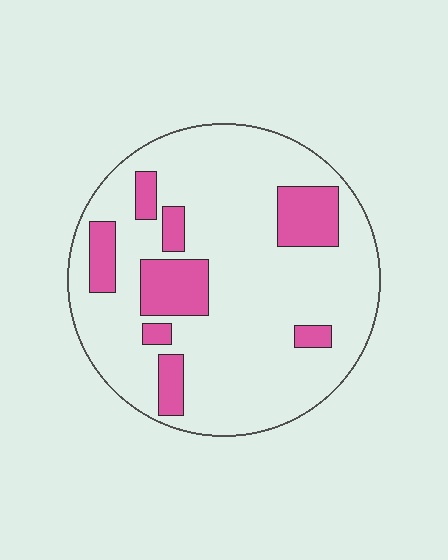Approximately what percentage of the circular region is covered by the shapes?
Approximately 20%.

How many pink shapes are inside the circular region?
8.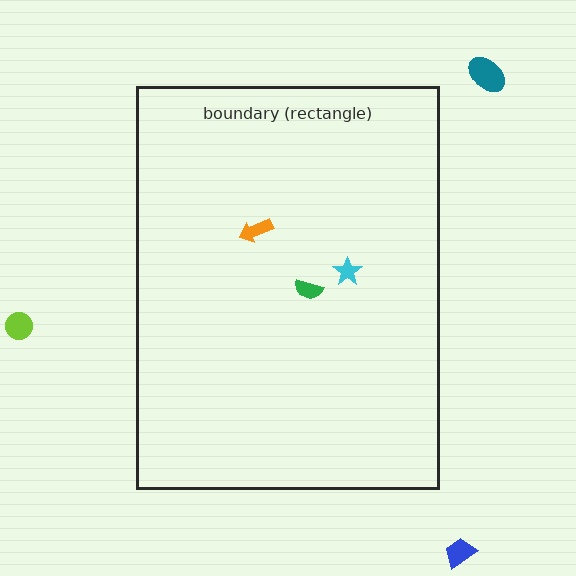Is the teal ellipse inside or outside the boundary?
Outside.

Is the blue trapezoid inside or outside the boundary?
Outside.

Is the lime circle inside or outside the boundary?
Outside.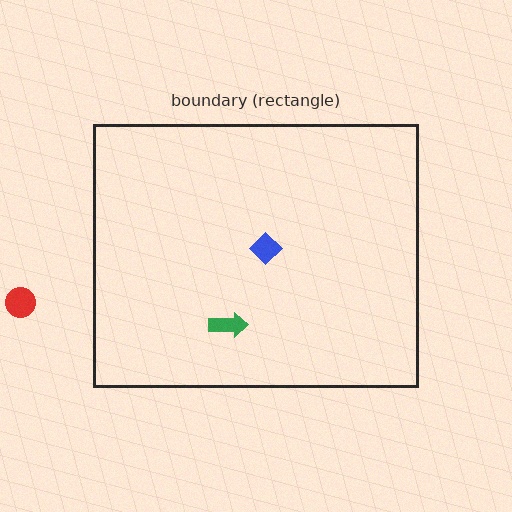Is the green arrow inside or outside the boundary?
Inside.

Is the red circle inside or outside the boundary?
Outside.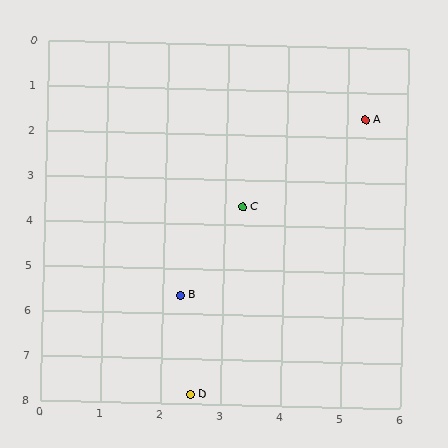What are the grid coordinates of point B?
Point B is at approximately (2.3, 5.6).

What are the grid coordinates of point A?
Point A is at approximately (5.3, 1.6).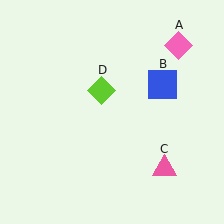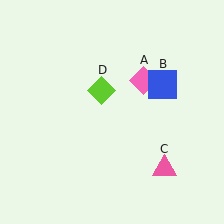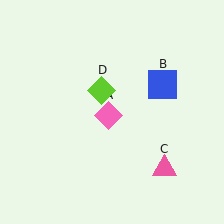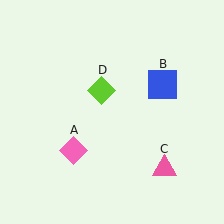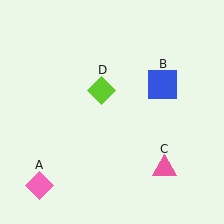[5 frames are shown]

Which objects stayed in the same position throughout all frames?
Blue square (object B) and pink triangle (object C) and lime diamond (object D) remained stationary.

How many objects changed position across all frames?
1 object changed position: pink diamond (object A).